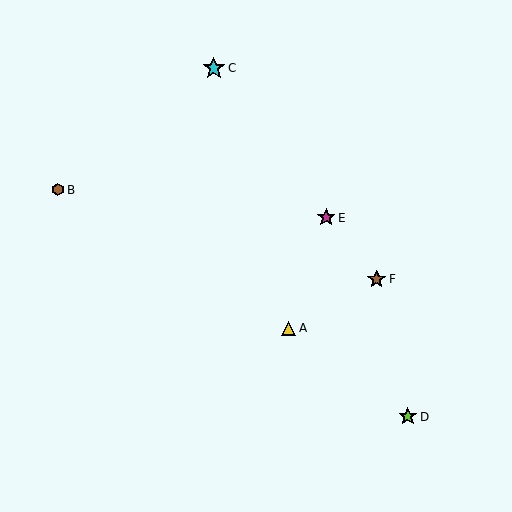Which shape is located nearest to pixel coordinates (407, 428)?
The lime star (labeled D) at (408, 417) is nearest to that location.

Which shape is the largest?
The cyan star (labeled C) is the largest.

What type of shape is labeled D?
Shape D is a lime star.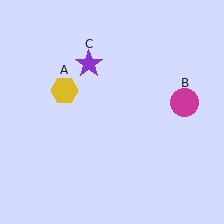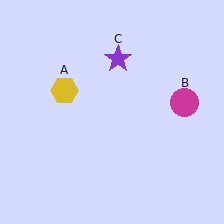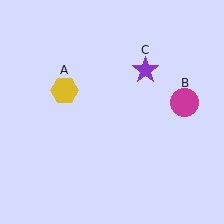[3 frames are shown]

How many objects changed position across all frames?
1 object changed position: purple star (object C).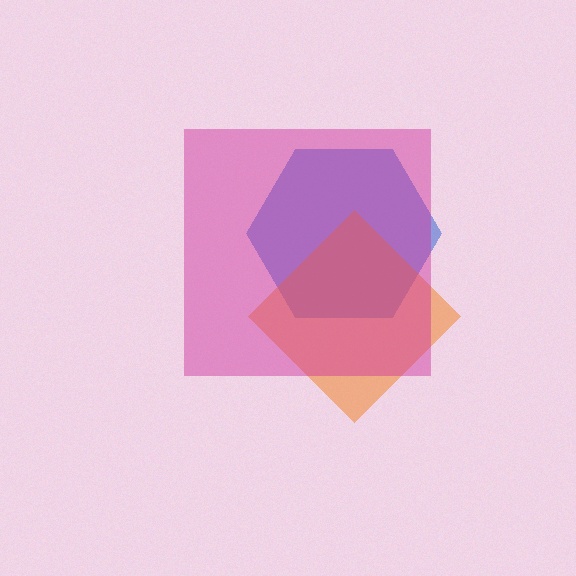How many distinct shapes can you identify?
There are 3 distinct shapes: a blue hexagon, an orange diamond, a magenta square.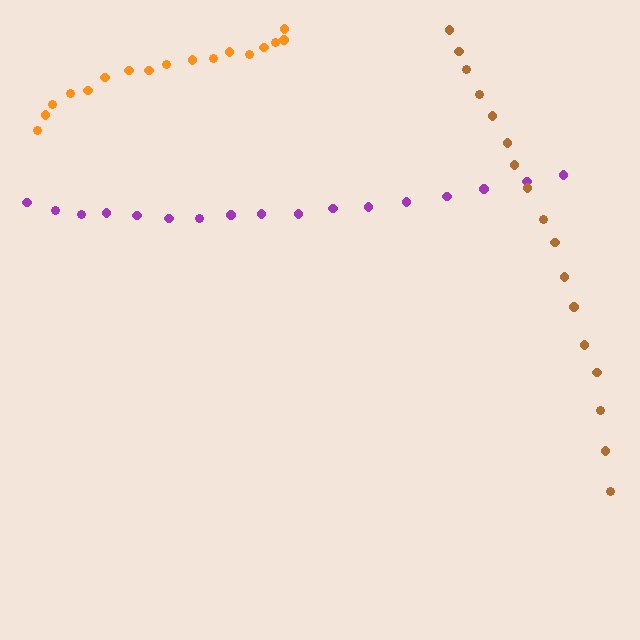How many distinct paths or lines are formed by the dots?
There are 3 distinct paths.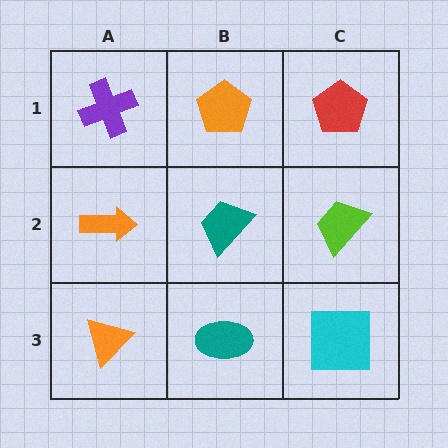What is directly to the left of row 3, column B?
An orange triangle.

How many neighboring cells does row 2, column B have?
4.